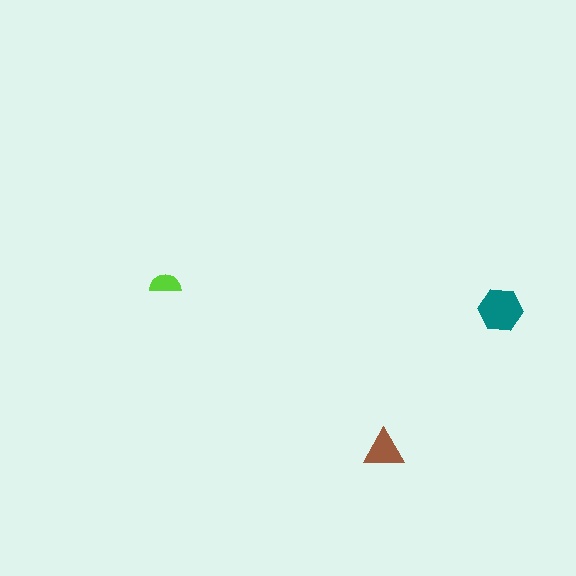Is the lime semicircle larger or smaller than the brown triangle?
Smaller.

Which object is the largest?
The teal hexagon.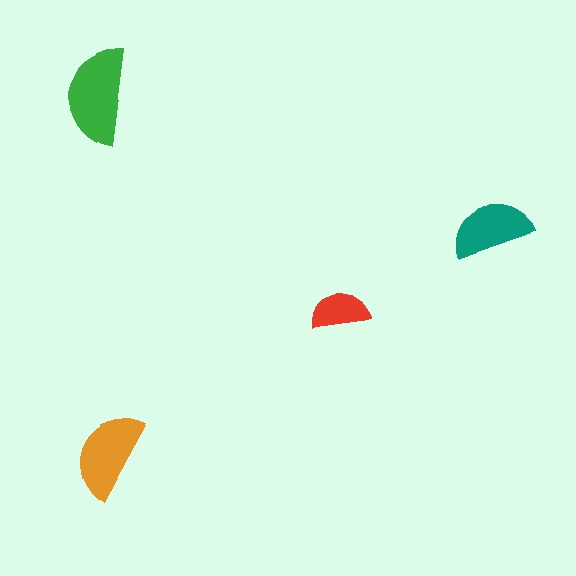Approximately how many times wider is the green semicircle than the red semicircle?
About 1.5 times wider.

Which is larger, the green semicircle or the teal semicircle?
The green one.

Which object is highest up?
The green semicircle is topmost.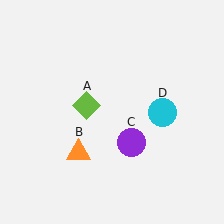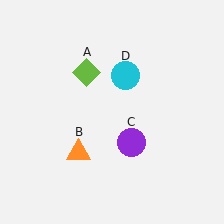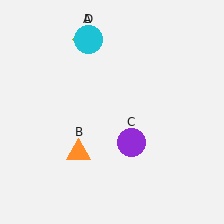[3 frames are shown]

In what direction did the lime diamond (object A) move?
The lime diamond (object A) moved up.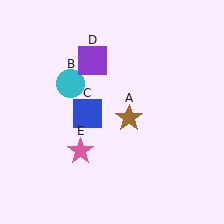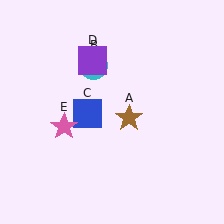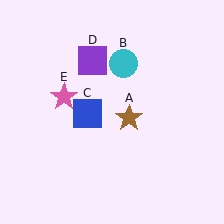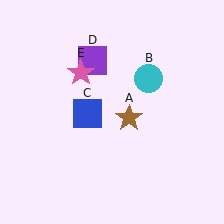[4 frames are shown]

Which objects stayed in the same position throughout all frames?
Brown star (object A) and blue square (object C) and purple square (object D) remained stationary.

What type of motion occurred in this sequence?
The cyan circle (object B), pink star (object E) rotated clockwise around the center of the scene.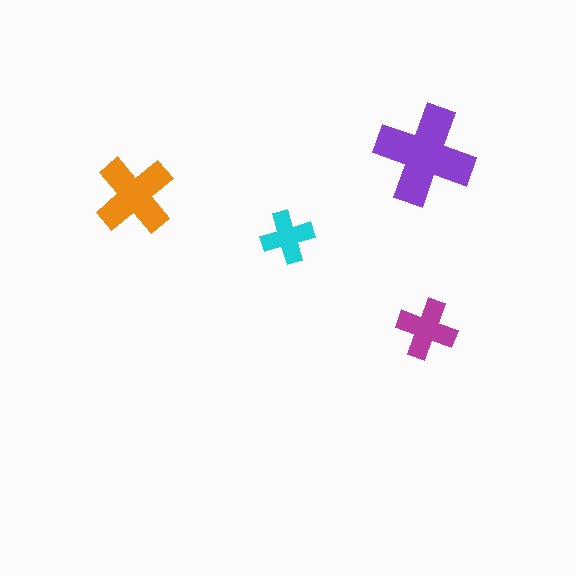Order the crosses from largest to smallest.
the purple one, the orange one, the magenta one, the cyan one.